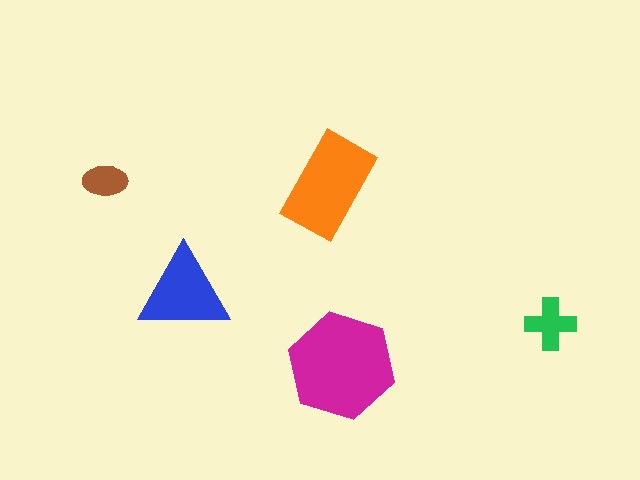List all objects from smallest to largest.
The brown ellipse, the green cross, the blue triangle, the orange rectangle, the magenta hexagon.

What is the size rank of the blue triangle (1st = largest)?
3rd.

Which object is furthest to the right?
The green cross is rightmost.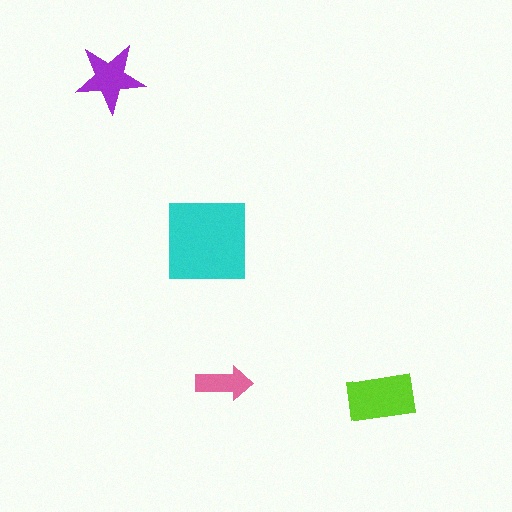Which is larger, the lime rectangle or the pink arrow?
The lime rectangle.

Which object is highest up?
The purple star is topmost.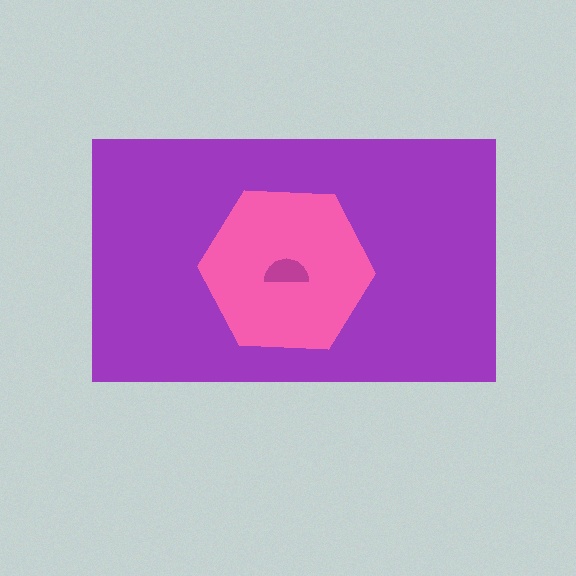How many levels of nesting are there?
3.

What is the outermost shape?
The purple rectangle.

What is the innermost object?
The magenta semicircle.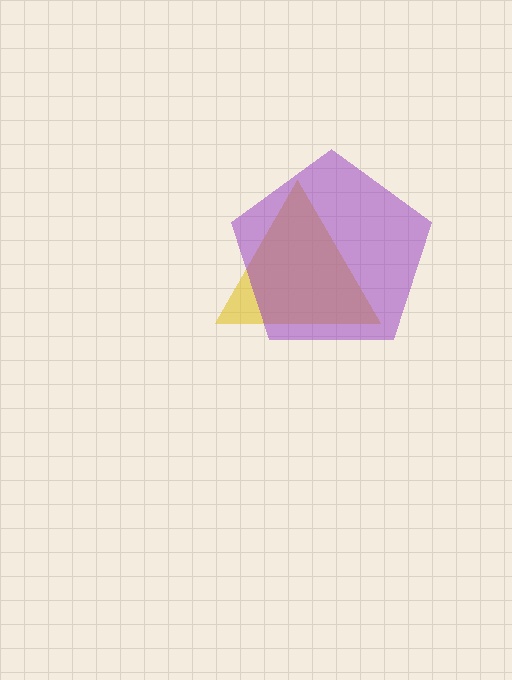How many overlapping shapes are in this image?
There are 2 overlapping shapes in the image.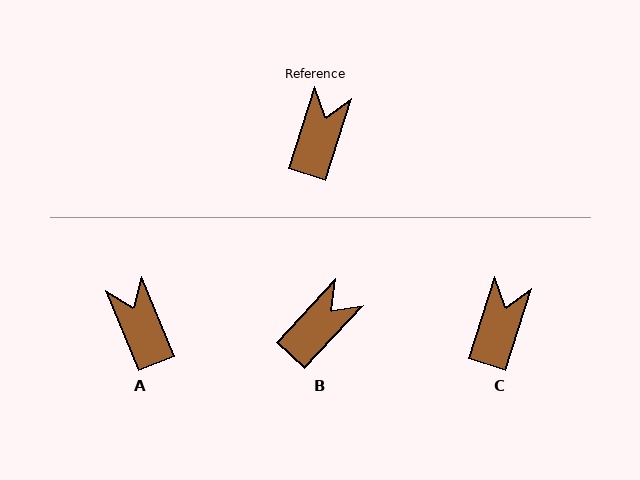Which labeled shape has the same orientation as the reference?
C.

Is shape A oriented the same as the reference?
No, it is off by about 40 degrees.